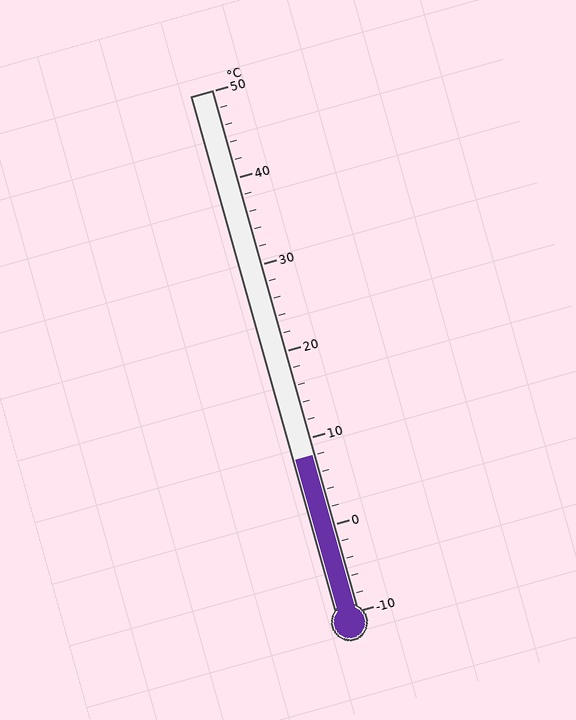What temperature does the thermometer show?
The thermometer shows approximately 8°C.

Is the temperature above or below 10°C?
The temperature is below 10°C.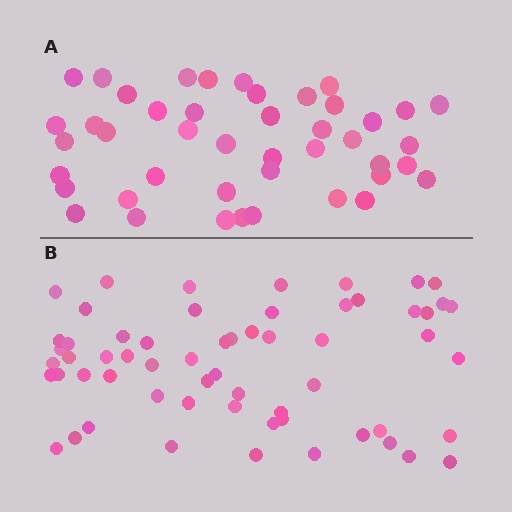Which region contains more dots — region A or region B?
Region B (the bottom region) has more dots.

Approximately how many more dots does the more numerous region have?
Region B has approximately 15 more dots than region A.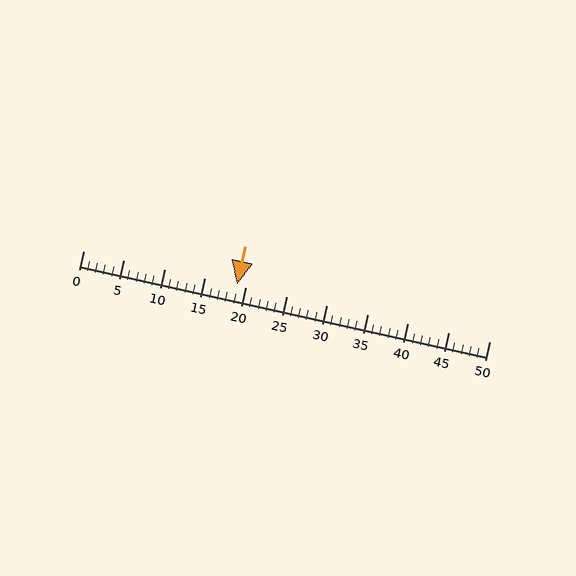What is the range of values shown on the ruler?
The ruler shows values from 0 to 50.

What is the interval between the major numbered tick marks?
The major tick marks are spaced 5 units apart.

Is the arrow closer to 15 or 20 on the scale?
The arrow is closer to 20.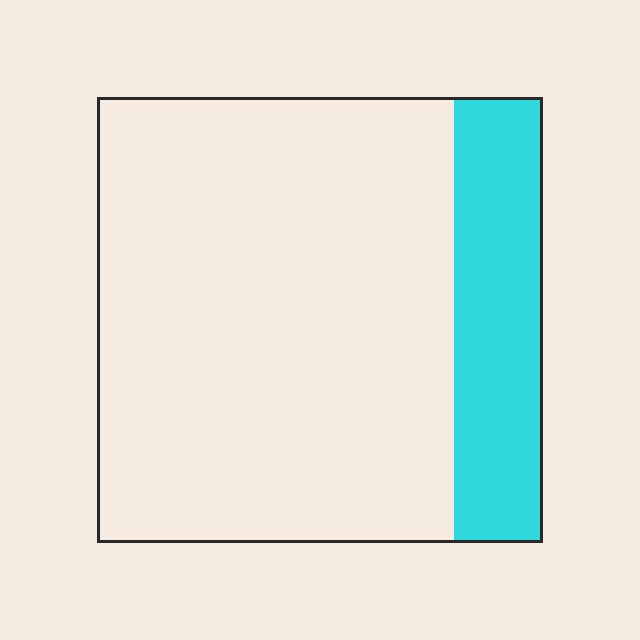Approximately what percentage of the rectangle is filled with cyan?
Approximately 20%.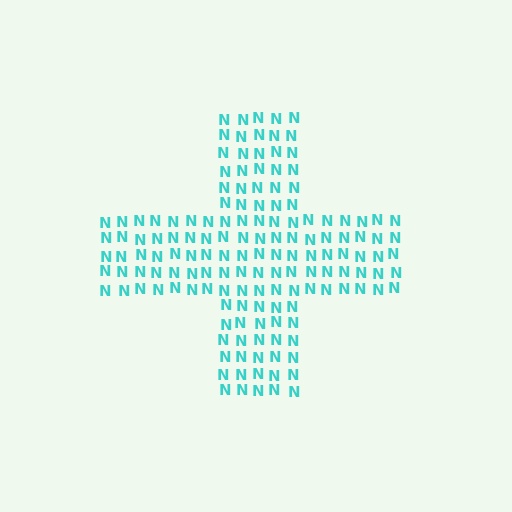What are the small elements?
The small elements are letter N's.